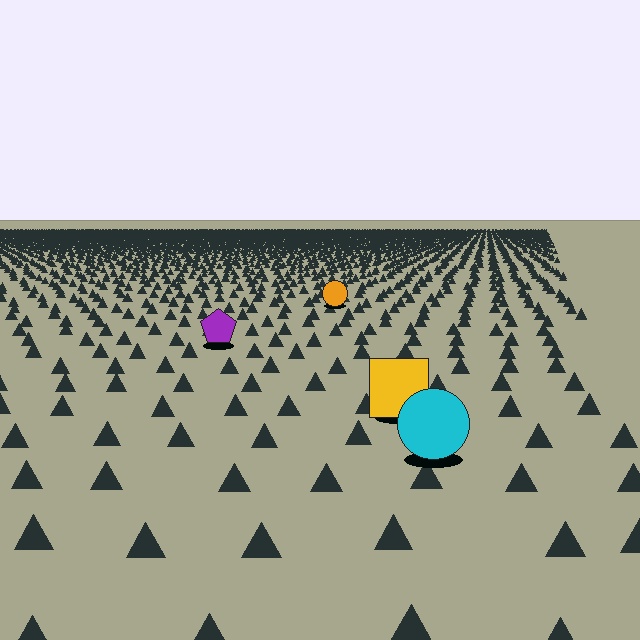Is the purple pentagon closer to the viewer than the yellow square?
No. The yellow square is closer — you can tell from the texture gradient: the ground texture is coarser near it.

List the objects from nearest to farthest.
From nearest to farthest: the cyan circle, the yellow square, the purple pentagon, the orange circle.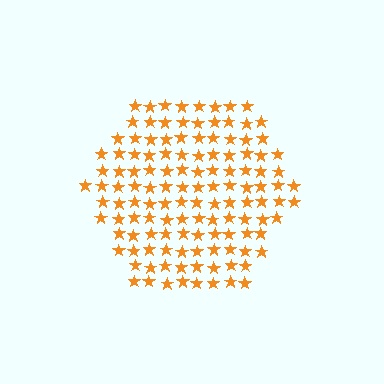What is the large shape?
The large shape is a hexagon.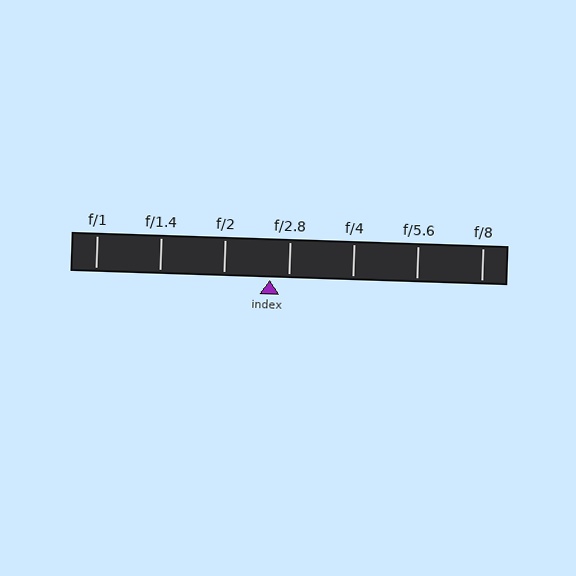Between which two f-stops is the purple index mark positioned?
The index mark is between f/2 and f/2.8.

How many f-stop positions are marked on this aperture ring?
There are 7 f-stop positions marked.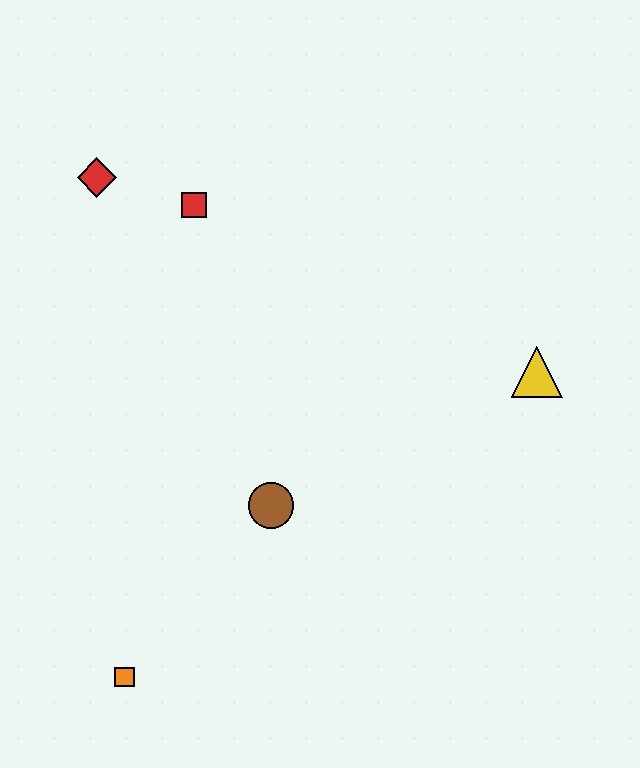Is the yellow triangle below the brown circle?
No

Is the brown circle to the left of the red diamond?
No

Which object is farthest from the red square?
The orange square is farthest from the red square.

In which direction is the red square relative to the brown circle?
The red square is above the brown circle.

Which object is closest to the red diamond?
The red square is closest to the red diamond.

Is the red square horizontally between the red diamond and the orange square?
No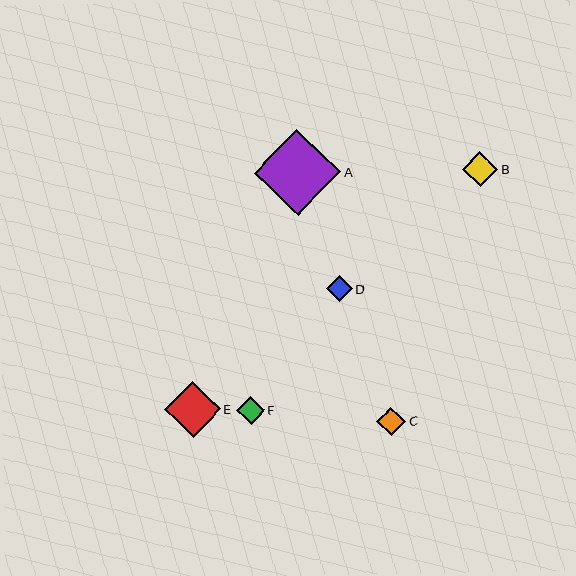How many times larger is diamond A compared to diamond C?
Diamond A is approximately 3.0 times the size of diamond C.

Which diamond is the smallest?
Diamond D is the smallest with a size of approximately 26 pixels.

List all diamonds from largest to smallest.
From largest to smallest: A, E, B, C, F, D.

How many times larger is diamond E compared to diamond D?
Diamond E is approximately 2.2 times the size of diamond D.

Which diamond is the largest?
Diamond A is the largest with a size of approximately 86 pixels.